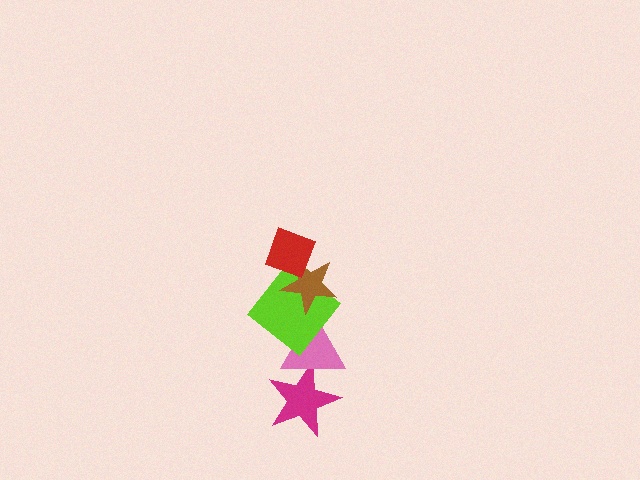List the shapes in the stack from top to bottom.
From top to bottom: the red diamond, the brown star, the lime diamond, the pink triangle, the magenta star.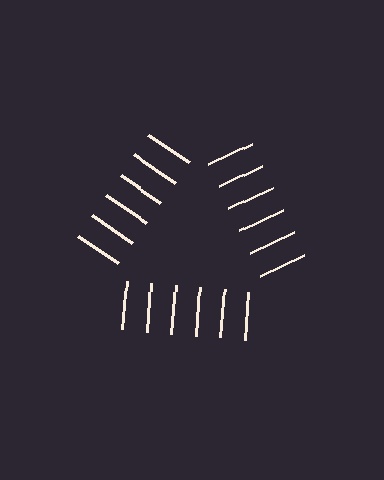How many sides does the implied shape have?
3 sides — the line-ends trace a triangle.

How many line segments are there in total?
18 — 6 along each of the 3 edges.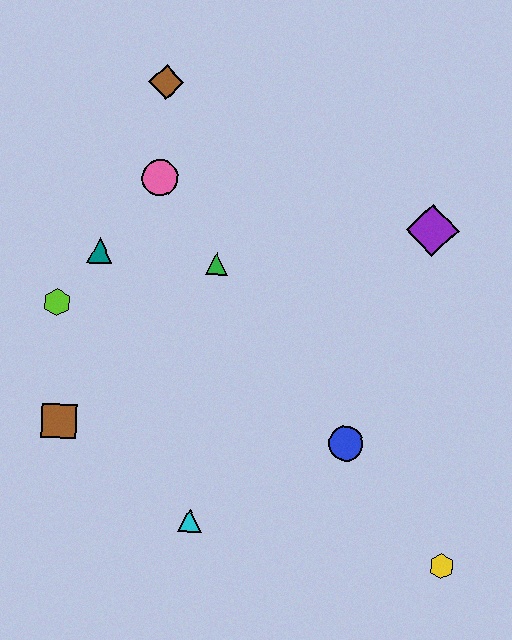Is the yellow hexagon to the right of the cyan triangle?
Yes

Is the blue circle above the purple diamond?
No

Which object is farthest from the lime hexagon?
The yellow hexagon is farthest from the lime hexagon.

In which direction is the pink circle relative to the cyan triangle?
The pink circle is above the cyan triangle.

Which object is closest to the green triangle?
The pink circle is closest to the green triangle.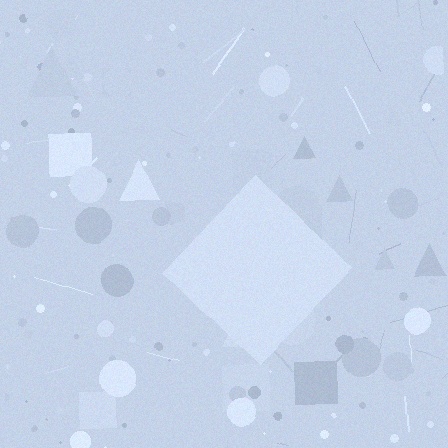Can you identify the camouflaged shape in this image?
The camouflaged shape is a diamond.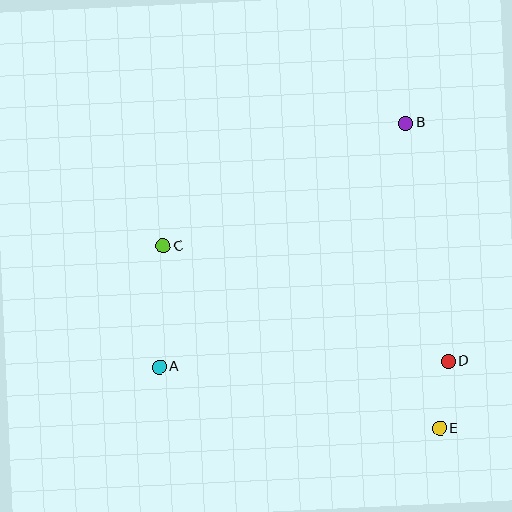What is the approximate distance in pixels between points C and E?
The distance between C and E is approximately 331 pixels.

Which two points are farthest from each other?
Points A and B are farthest from each other.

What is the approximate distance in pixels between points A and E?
The distance between A and E is approximately 287 pixels.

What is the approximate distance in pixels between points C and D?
The distance between C and D is approximately 308 pixels.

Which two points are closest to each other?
Points D and E are closest to each other.